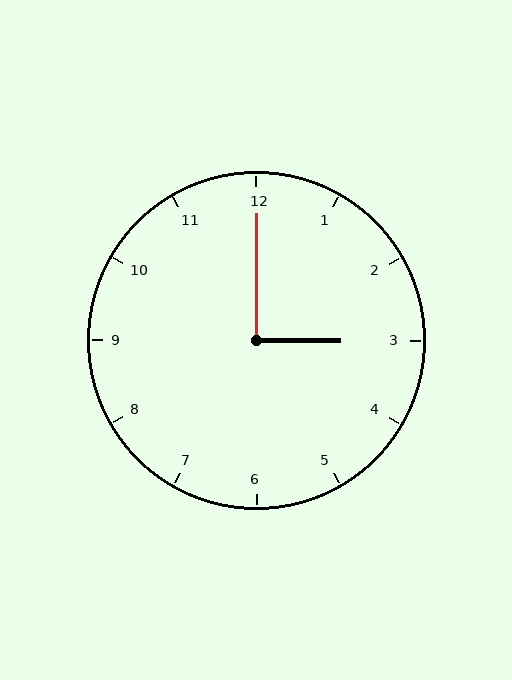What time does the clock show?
3:00.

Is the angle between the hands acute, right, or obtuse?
It is right.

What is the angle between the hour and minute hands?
Approximately 90 degrees.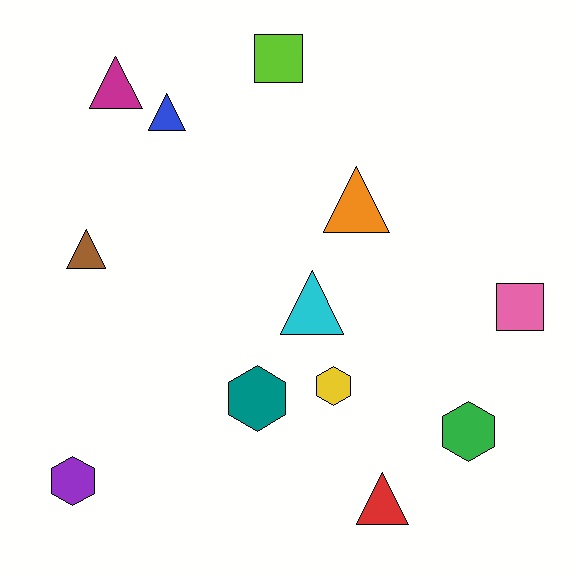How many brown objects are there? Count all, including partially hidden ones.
There is 1 brown object.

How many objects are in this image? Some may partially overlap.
There are 12 objects.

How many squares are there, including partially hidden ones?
There are 2 squares.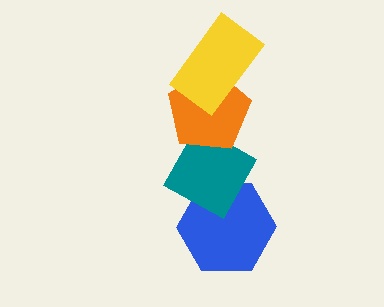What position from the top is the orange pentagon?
The orange pentagon is 2nd from the top.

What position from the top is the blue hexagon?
The blue hexagon is 4th from the top.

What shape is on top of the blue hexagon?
The teal diamond is on top of the blue hexagon.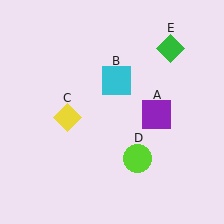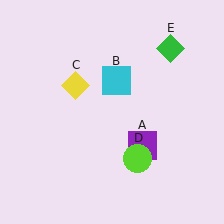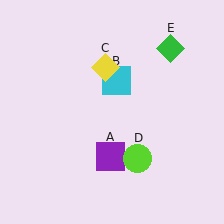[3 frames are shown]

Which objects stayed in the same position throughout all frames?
Cyan square (object B) and lime circle (object D) and green diamond (object E) remained stationary.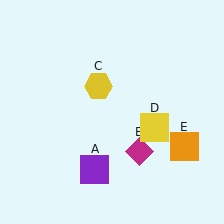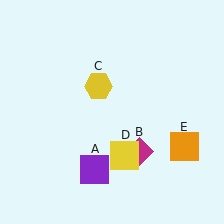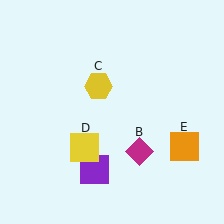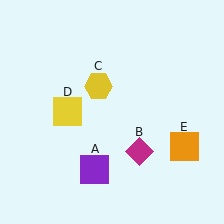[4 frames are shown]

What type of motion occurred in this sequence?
The yellow square (object D) rotated clockwise around the center of the scene.